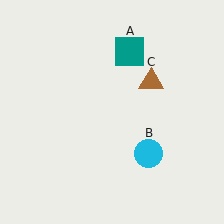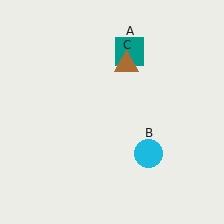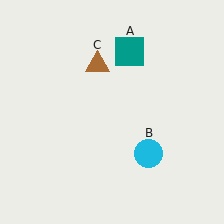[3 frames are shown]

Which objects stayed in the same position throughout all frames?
Teal square (object A) and cyan circle (object B) remained stationary.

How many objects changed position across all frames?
1 object changed position: brown triangle (object C).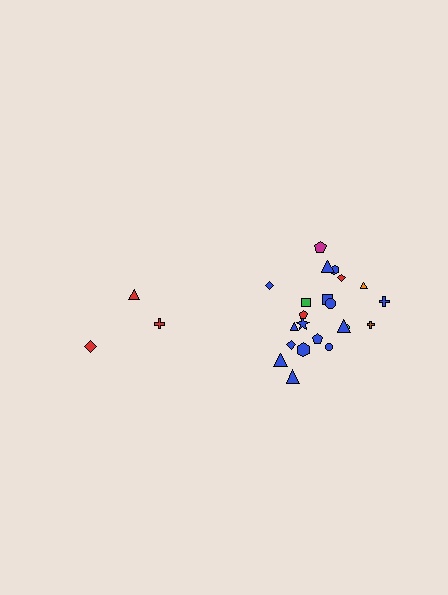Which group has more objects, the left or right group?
The right group.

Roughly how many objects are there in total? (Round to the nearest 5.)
Roughly 25 objects in total.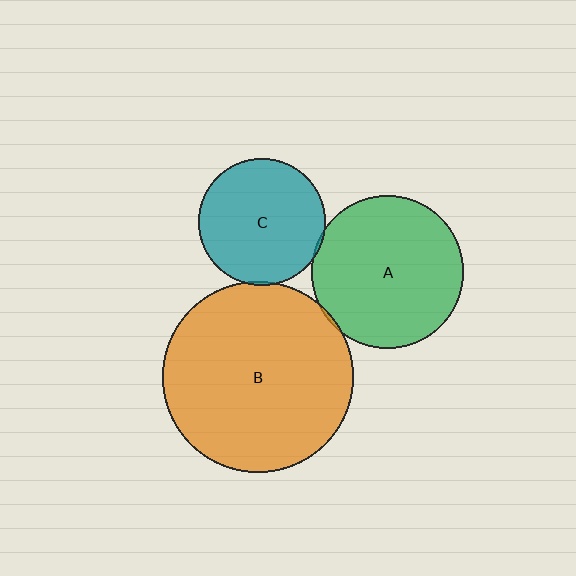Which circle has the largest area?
Circle B (orange).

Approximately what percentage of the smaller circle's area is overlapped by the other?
Approximately 5%.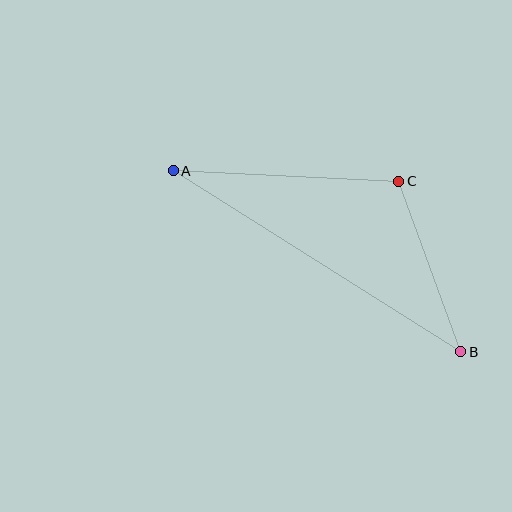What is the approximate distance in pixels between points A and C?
The distance between A and C is approximately 226 pixels.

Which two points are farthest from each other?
Points A and B are farthest from each other.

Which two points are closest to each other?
Points B and C are closest to each other.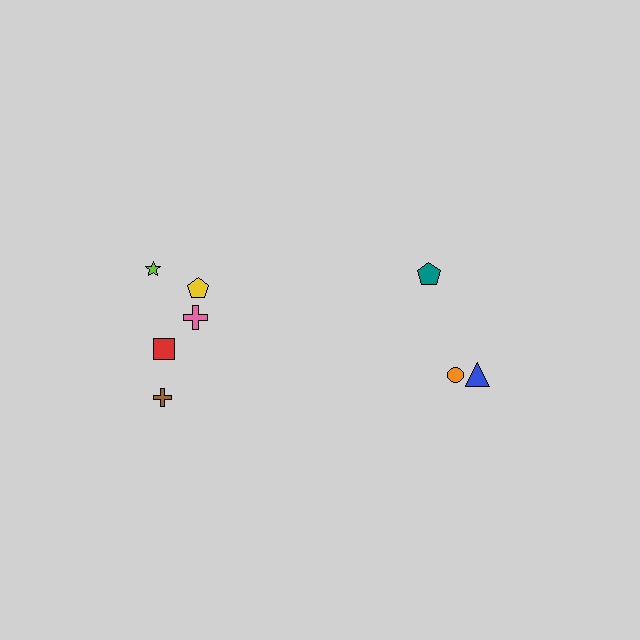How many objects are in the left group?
There are 6 objects.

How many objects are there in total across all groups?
There are 9 objects.